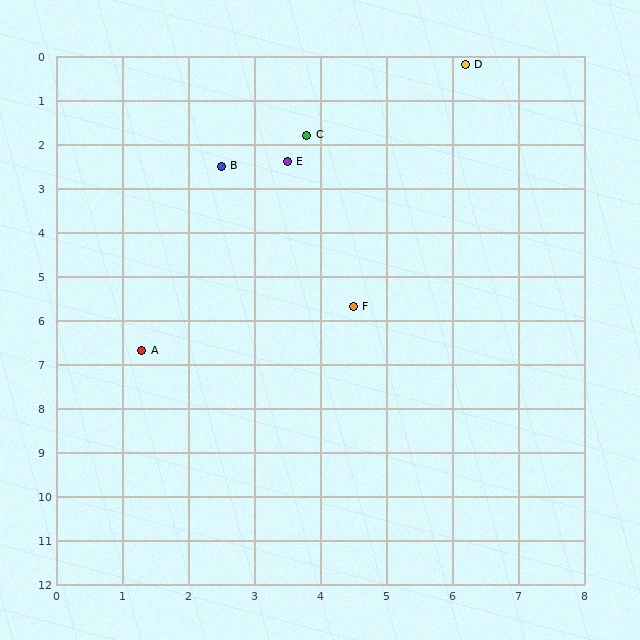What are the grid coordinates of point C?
Point C is at approximately (3.8, 1.8).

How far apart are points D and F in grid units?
Points D and F are about 5.8 grid units apart.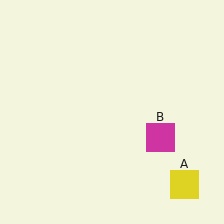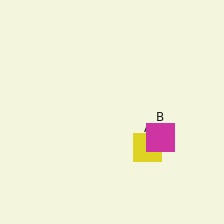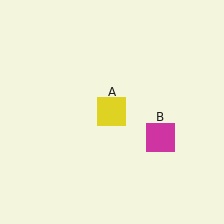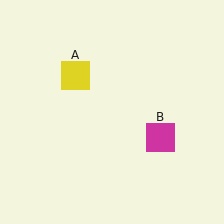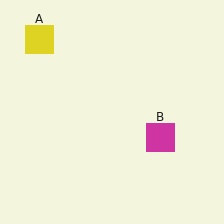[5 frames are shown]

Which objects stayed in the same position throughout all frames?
Magenta square (object B) remained stationary.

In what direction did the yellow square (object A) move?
The yellow square (object A) moved up and to the left.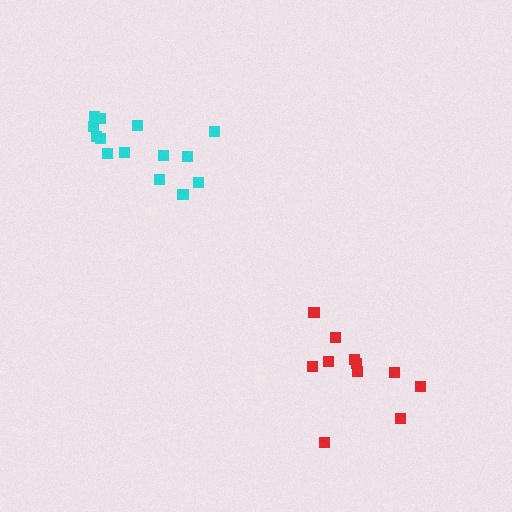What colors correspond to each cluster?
The clusters are colored: red, cyan.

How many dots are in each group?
Group 1: 11 dots, Group 2: 14 dots (25 total).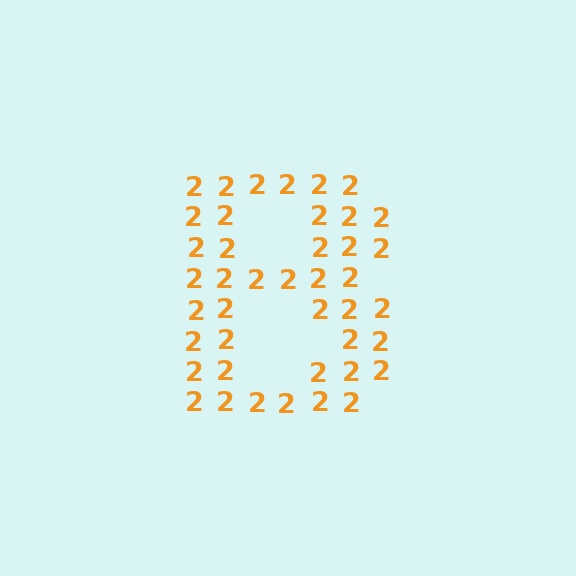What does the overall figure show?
The overall figure shows the letter B.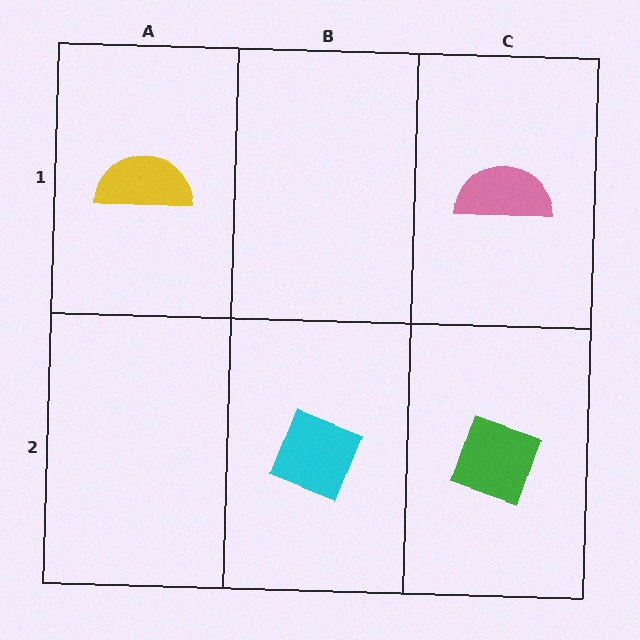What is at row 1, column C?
A pink semicircle.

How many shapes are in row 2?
2 shapes.